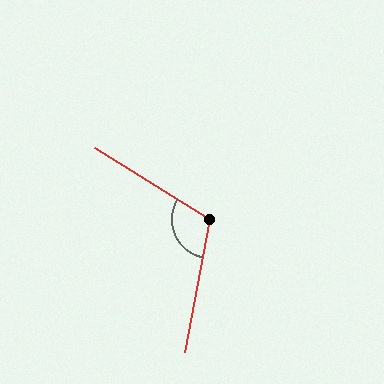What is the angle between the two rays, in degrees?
Approximately 111 degrees.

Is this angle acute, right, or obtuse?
It is obtuse.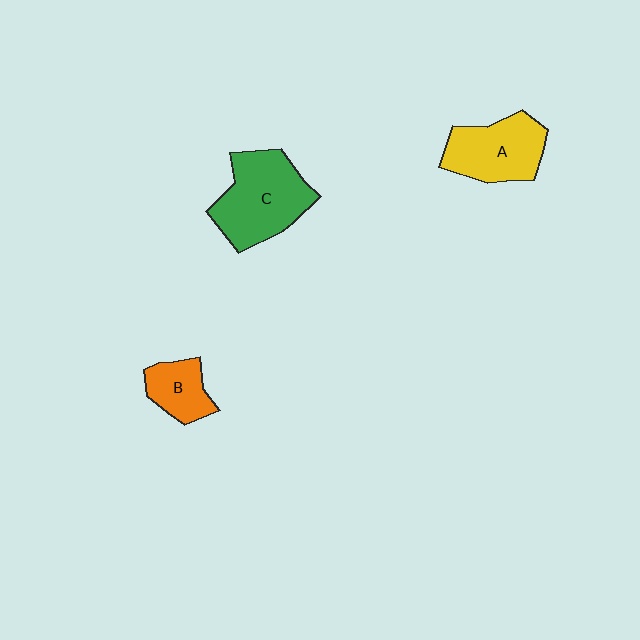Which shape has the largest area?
Shape C (green).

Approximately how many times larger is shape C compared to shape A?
Approximately 1.2 times.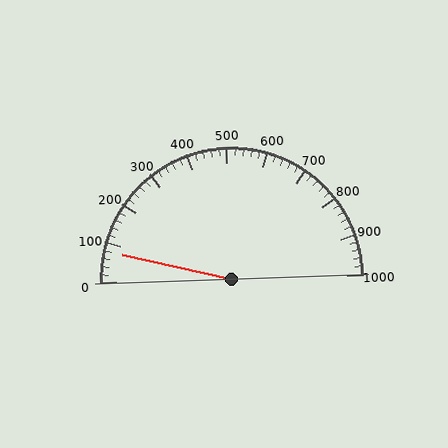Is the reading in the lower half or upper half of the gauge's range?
The reading is in the lower half of the range (0 to 1000).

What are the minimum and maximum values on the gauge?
The gauge ranges from 0 to 1000.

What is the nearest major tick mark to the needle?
The nearest major tick mark is 100.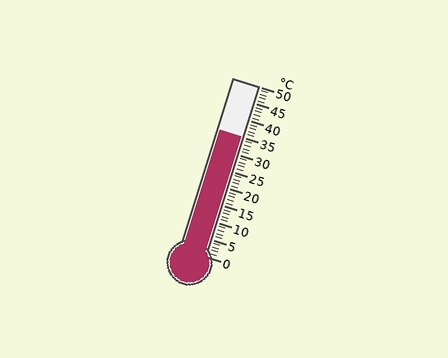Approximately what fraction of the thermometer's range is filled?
The thermometer is filled to approximately 70% of its range.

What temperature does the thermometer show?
The thermometer shows approximately 35°C.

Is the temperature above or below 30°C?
The temperature is above 30°C.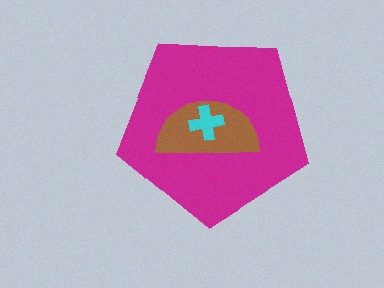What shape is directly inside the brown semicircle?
The cyan cross.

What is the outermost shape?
The magenta pentagon.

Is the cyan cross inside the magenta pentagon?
Yes.